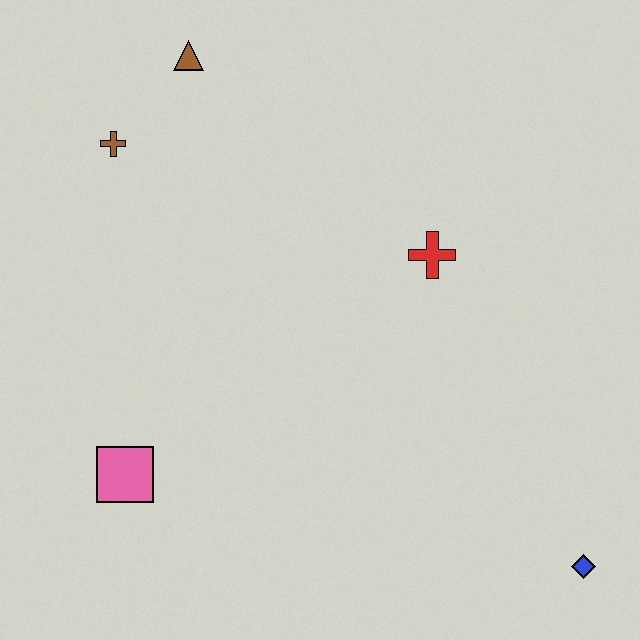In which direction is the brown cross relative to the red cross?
The brown cross is to the left of the red cross.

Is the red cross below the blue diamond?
No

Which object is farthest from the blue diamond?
The brown triangle is farthest from the blue diamond.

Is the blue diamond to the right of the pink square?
Yes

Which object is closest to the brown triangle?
The brown cross is closest to the brown triangle.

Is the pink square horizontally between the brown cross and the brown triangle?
Yes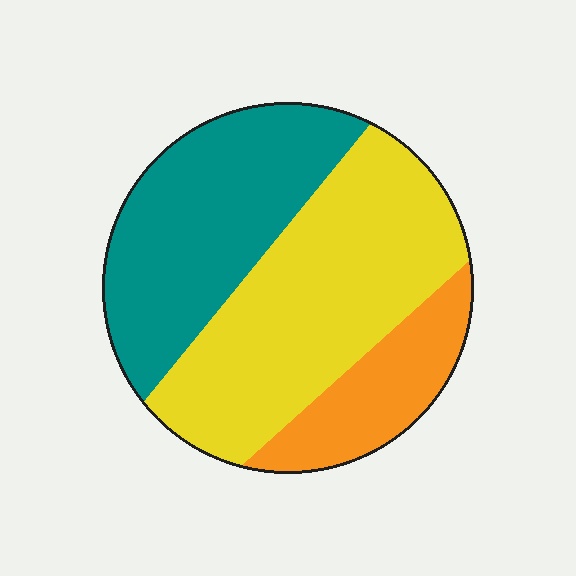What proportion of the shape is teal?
Teal takes up between a third and a half of the shape.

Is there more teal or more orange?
Teal.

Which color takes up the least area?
Orange, at roughly 15%.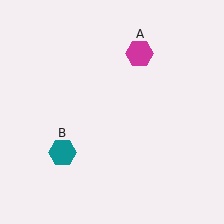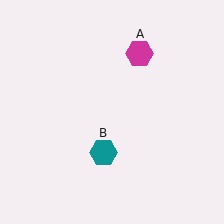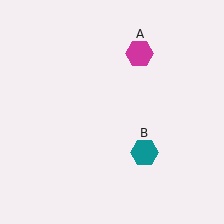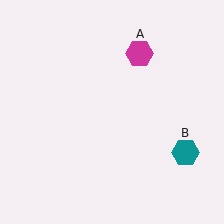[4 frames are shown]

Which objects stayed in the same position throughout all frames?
Magenta hexagon (object A) remained stationary.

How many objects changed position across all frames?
1 object changed position: teal hexagon (object B).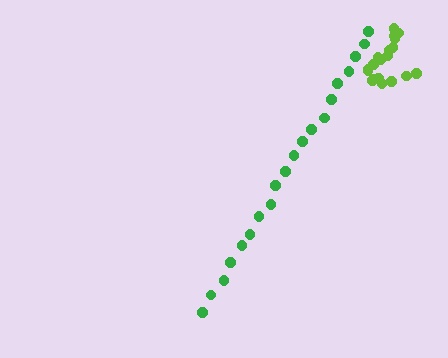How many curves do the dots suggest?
There are 2 distinct paths.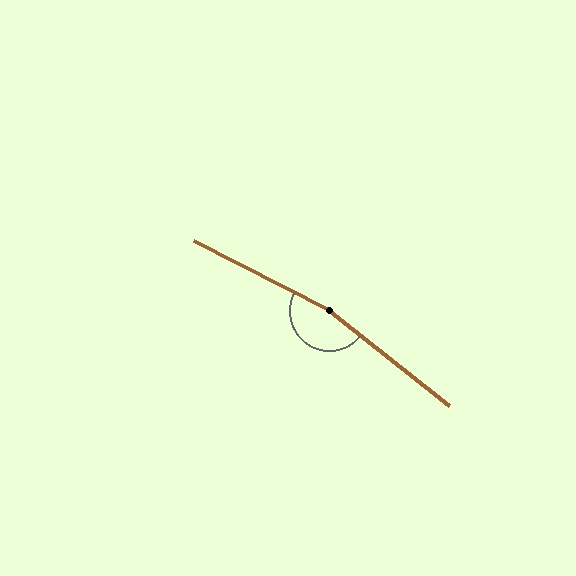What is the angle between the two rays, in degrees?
Approximately 169 degrees.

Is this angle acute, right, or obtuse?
It is obtuse.